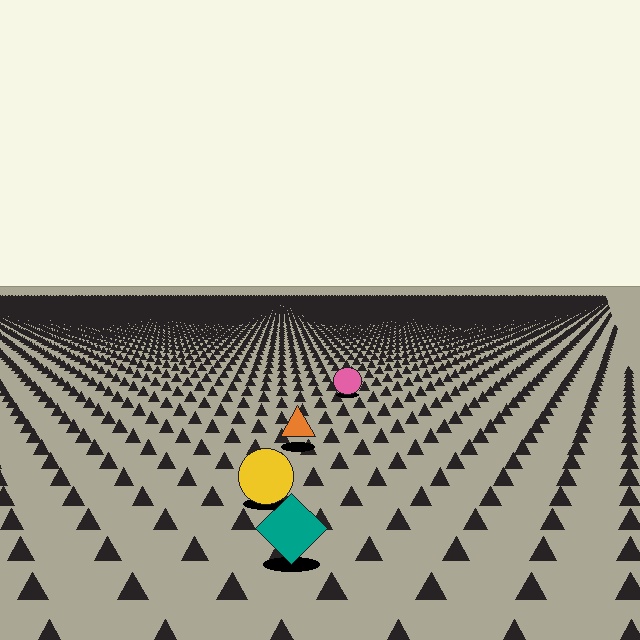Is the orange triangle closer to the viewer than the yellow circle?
No. The yellow circle is closer — you can tell from the texture gradient: the ground texture is coarser near it.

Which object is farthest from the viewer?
The pink circle is farthest from the viewer. It appears smaller and the ground texture around it is denser.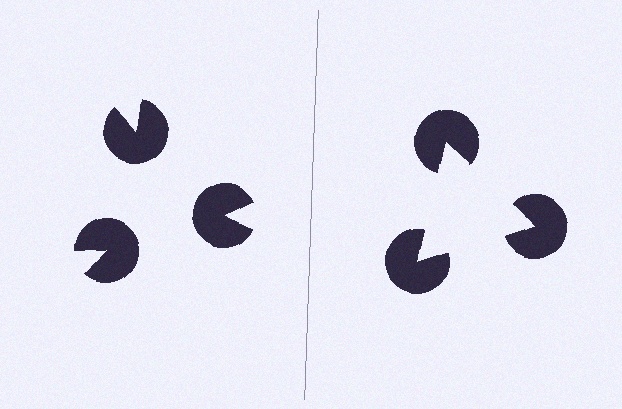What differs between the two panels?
The pac-man discs are positioned identically on both sides; only the wedge orientations differ. On the right they align to a triangle; on the left they are misaligned.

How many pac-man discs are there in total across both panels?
6 — 3 on each side.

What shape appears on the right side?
An illusory triangle.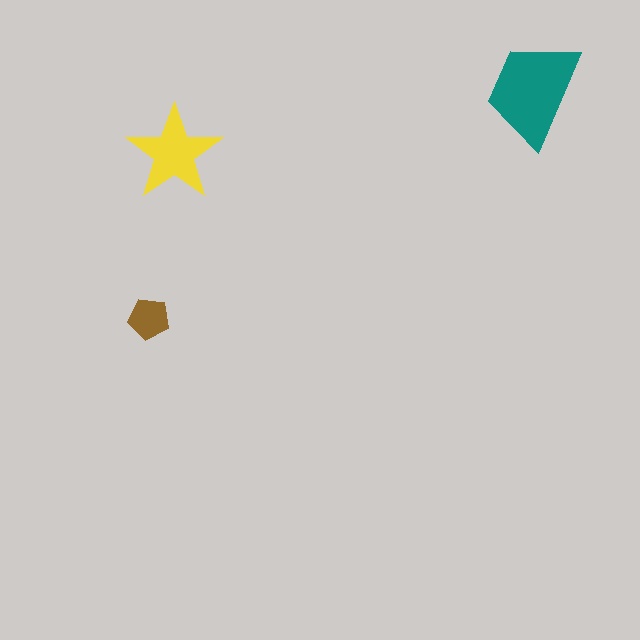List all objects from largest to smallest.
The teal trapezoid, the yellow star, the brown pentagon.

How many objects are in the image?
There are 3 objects in the image.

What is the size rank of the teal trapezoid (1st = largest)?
1st.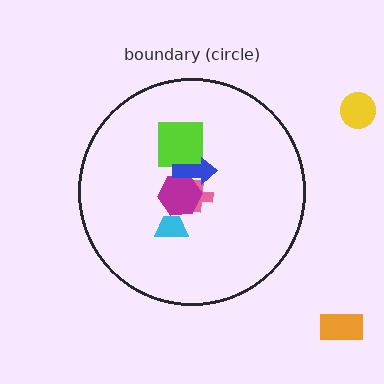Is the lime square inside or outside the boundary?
Inside.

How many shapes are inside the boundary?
5 inside, 2 outside.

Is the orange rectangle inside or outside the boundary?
Outside.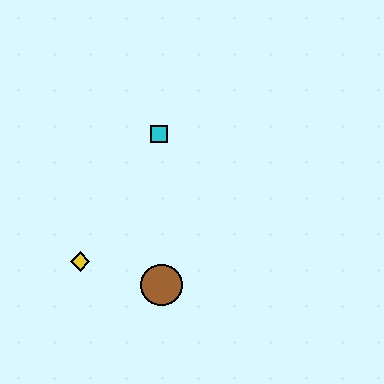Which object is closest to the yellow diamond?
The brown circle is closest to the yellow diamond.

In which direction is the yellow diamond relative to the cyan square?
The yellow diamond is below the cyan square.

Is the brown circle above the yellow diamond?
No